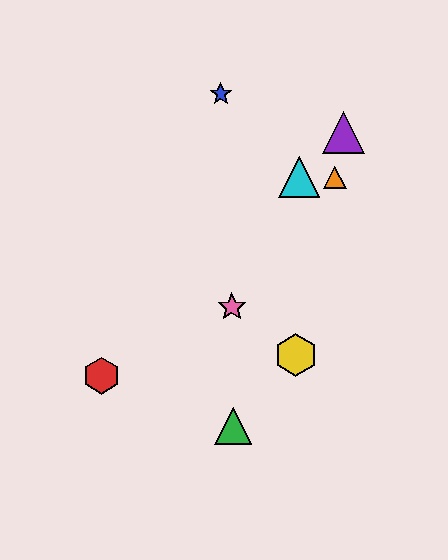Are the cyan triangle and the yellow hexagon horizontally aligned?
No, the cyan triangle is at y≈177 and the yellow hexagon is at y≈355.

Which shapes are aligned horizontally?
The orange triangle, the cyan triangle are aligned horizontally.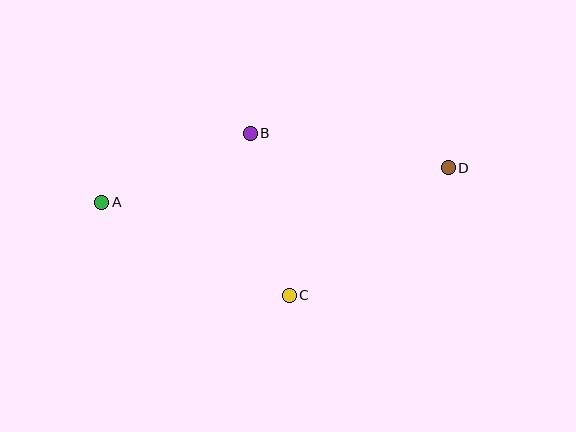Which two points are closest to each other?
Points A and B are closest to each other.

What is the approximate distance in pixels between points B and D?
The distance between B and D is approximately 201 pixels.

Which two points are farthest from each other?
Points A and D are farthest from each other.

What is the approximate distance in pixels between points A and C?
The distance between A and C is approximately 209 pixels.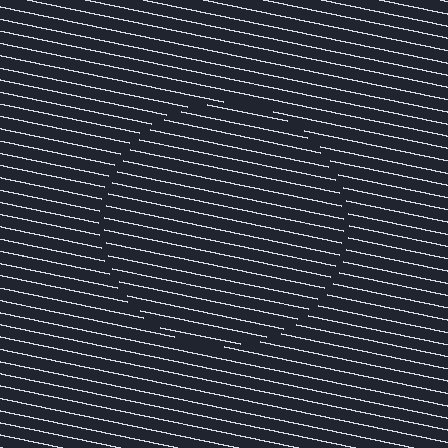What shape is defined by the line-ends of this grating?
An illusory circle. The interior of the shape contains the same grating, shifted by half a period — the contour is defined by the phase discontinuity where line-ends from the inner and outer gratings abut.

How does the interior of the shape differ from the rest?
The interior of the shape contains the same grating, shifted by half a period — the contour is defined by the phase discontinuity where line-ends from the inner and outer gratings abut.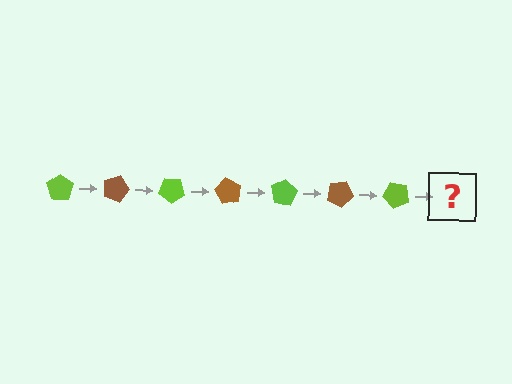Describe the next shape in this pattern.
It should be a brown pentagon, rotated 140 degrees from the start.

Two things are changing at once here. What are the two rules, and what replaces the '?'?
The two rules are that it rotates 20 degrees each step and the color cycles through lime and brown. The '?' should be a brown pentagon, rotated 140 degrees from the start.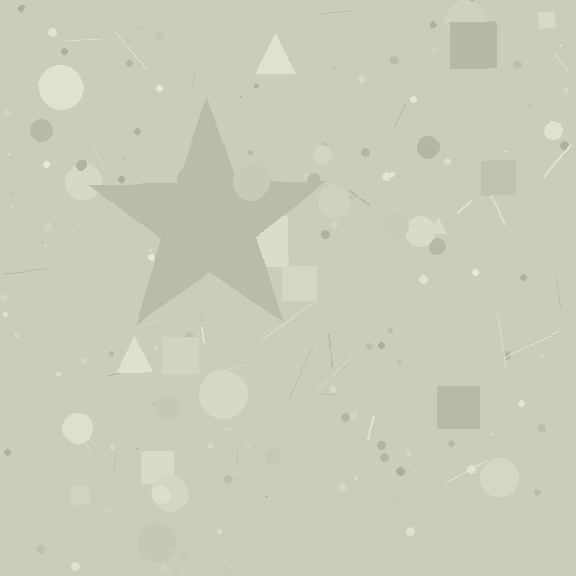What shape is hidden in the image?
A star is hidden in the image.